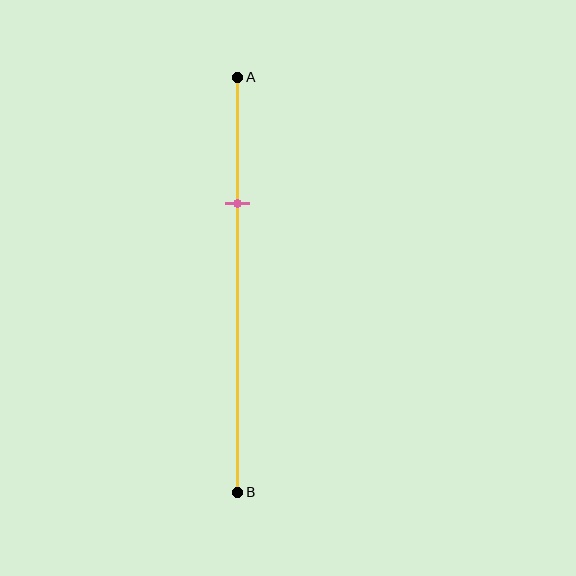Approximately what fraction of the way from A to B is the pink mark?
The pink mark is approximately 30% of the way from A to B.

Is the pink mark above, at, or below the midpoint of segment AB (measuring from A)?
The pink mark is above the midpoint of segment AB.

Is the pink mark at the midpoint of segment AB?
No, the mark is at about 30% from A, not at the 50% midpoint.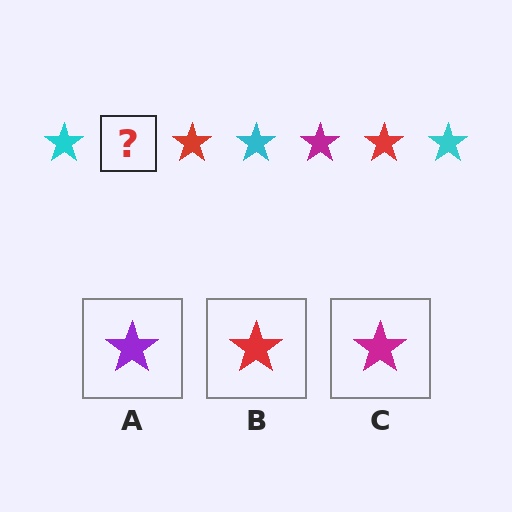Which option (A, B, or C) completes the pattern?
C.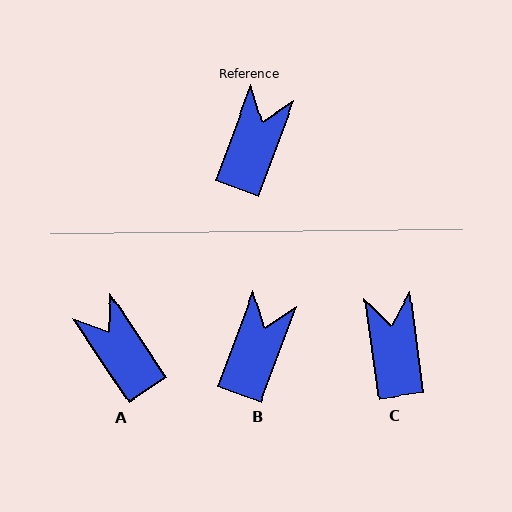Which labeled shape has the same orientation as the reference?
B.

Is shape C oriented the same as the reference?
No, it is off by about 28 degrees.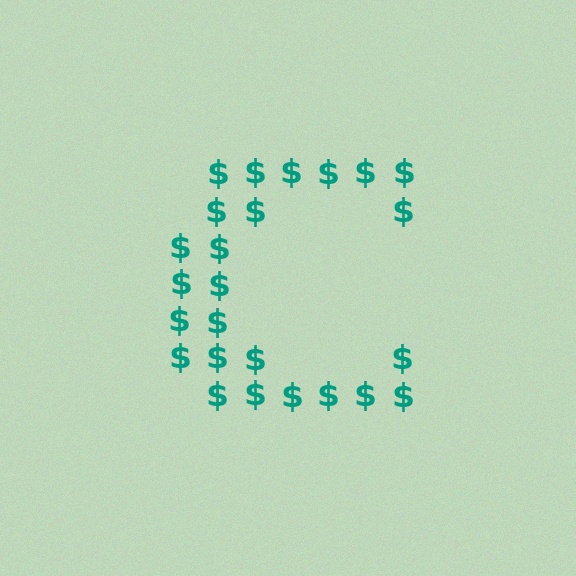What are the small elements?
The small elements are dollar signs.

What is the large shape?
The large shape is the letter C.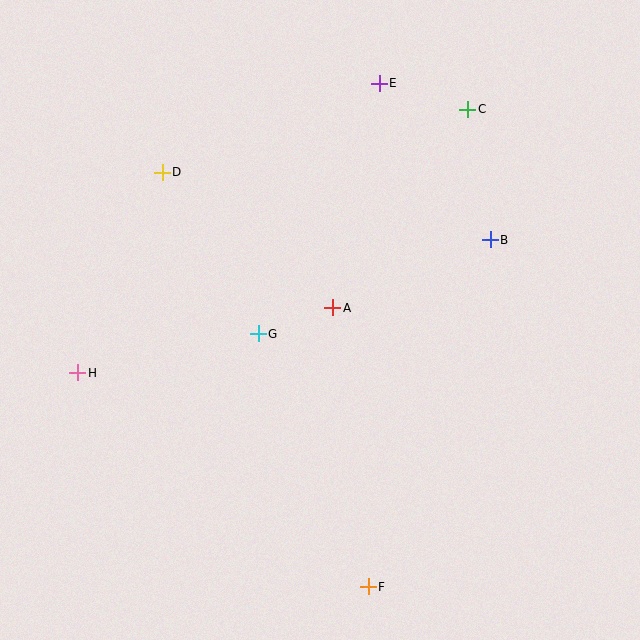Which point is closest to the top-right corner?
Point C is closest to the top-right corner.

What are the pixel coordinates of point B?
Point B is at (490, 240).